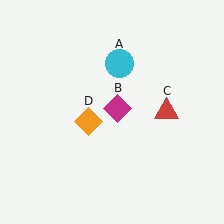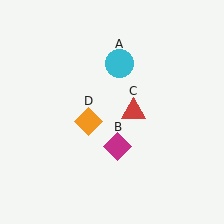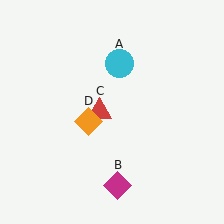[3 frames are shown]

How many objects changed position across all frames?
2 objects changed position: magenta diamond (object B), red triangle (object C).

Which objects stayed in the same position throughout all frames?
Cyan circle (object A) and orange diamond (object D) remained stationary.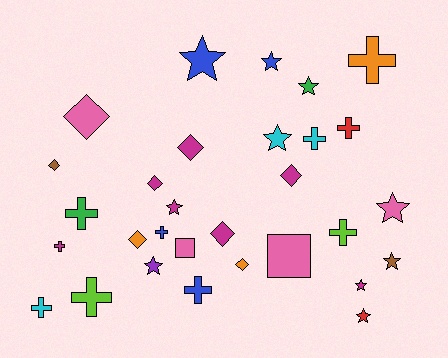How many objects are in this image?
There are 30 objects.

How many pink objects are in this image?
There are 4 pink objects.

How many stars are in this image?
There are 10 stars.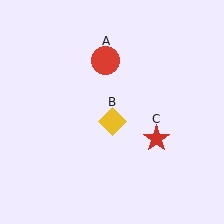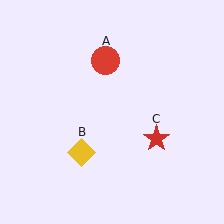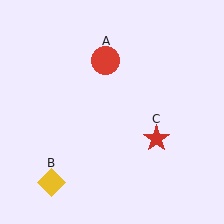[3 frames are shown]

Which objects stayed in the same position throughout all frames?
Red circle (object A) and red star (object C) remained stationary.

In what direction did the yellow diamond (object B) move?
The yellow diamond (object B) moved down and to the left.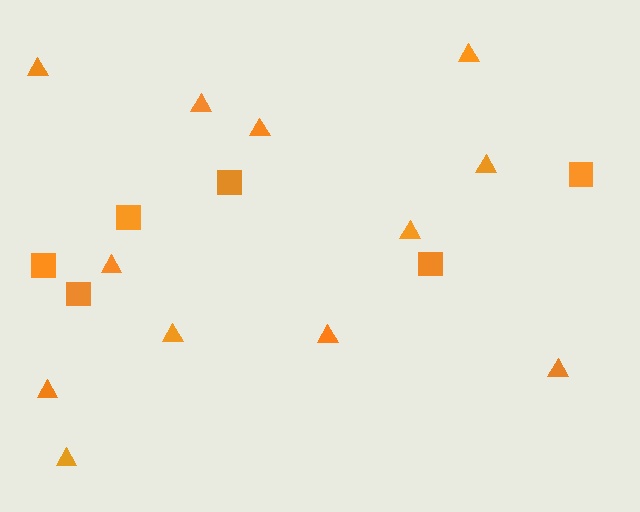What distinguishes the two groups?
There are 2 groups: one group of squares (6) and one group of triangles (12).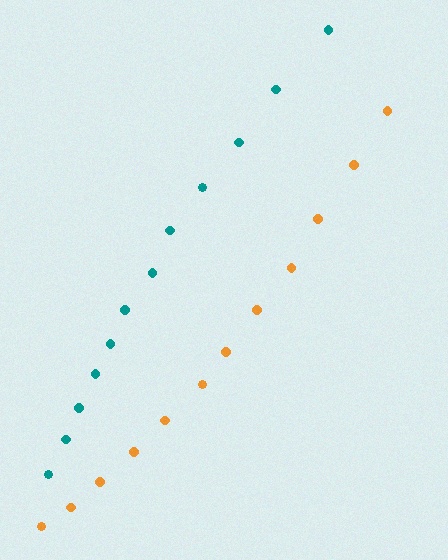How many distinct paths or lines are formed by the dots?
There are 2 distinct paths.